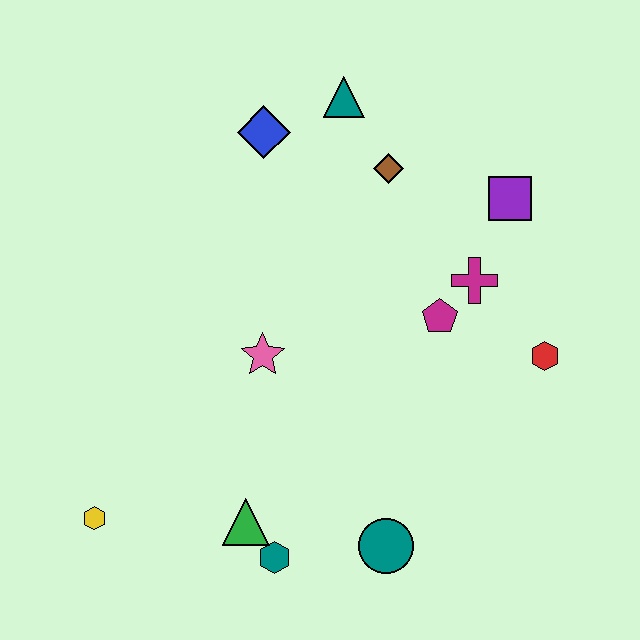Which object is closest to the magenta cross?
The magenta pentagon is closest to the magenta cross.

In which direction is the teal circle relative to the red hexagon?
The teal circle is below the red hexagon.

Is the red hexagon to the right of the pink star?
Yes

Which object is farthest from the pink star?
The purple square is farthest from the pink star.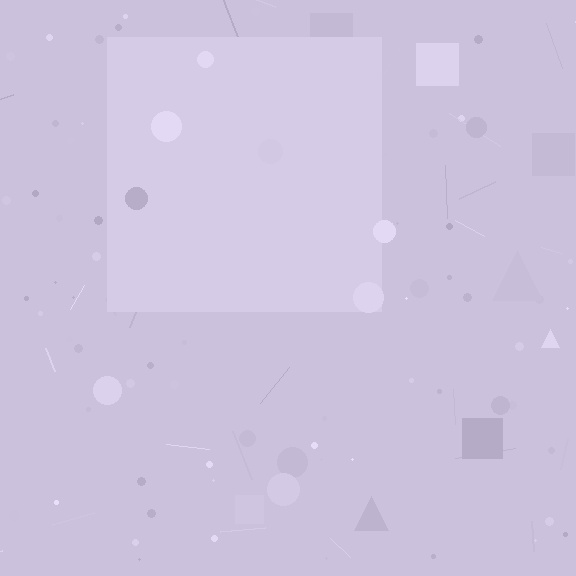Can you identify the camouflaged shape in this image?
The camouflaged shape is a square.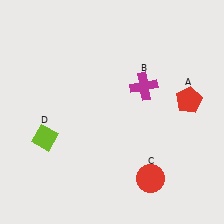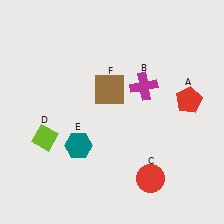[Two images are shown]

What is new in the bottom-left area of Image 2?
A teal hexagon (E) was added in the bottom-left area of Image 2.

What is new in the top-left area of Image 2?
A brown square (F) was added in the top-left area of Image 2.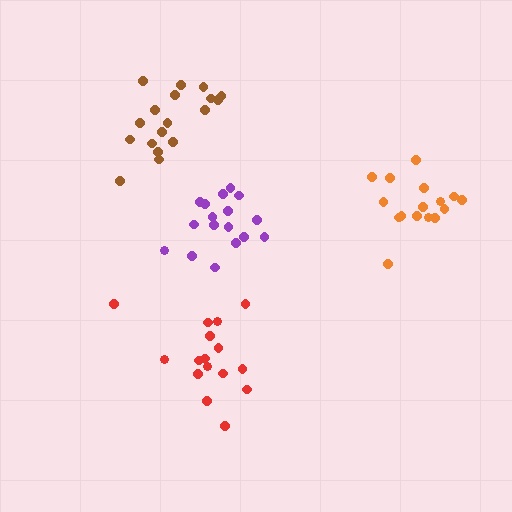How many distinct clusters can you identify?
There are 4 distinct clusters.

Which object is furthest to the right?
The orange cluster is rightmost.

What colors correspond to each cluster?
The clusters are colored: brown, orange, purple, red.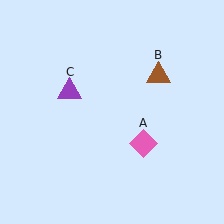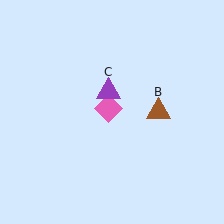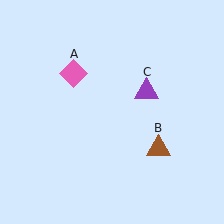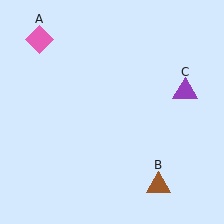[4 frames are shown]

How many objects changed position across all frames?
3 objects changed position: pink diamond (object A), brown triangle (object B), purple triangle (object C).